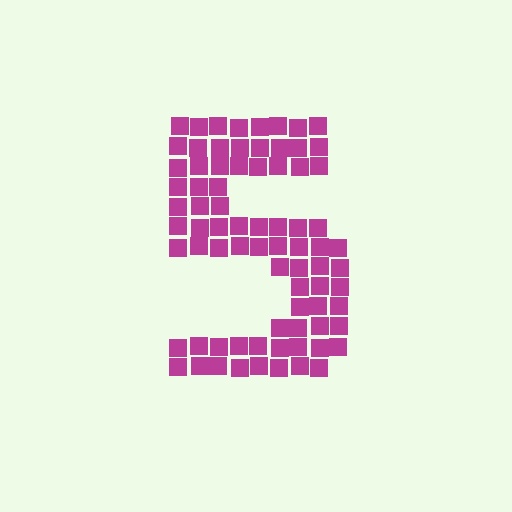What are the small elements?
The small elements are squares.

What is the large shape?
The large shape is the digit 5.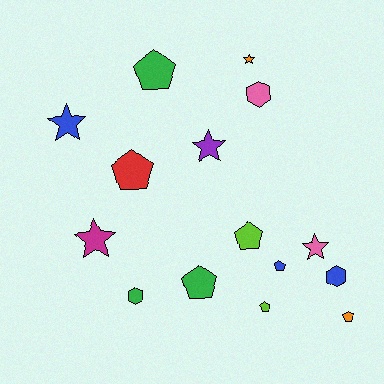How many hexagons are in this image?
There are 3 hexagons.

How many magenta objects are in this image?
There is 1 magenta object.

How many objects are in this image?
There are 15 objects.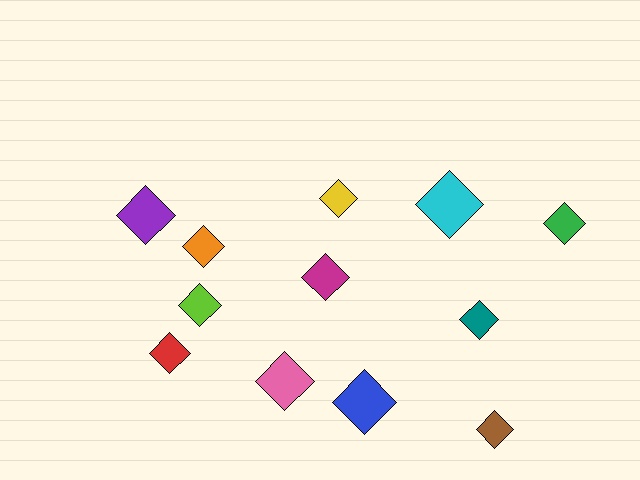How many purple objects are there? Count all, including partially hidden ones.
There is 1 purple object.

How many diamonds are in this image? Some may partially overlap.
There are 12 diamonds.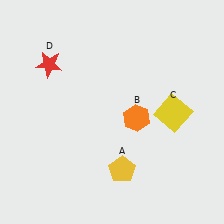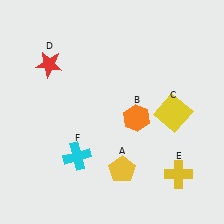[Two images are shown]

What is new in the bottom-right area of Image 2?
A yellow cross (E) was added in the bottom-right area of Image 2.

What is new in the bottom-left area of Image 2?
A cyan cross (F) was added in the bottom-left area of Image 2.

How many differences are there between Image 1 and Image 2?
There are 2 differences between the two images.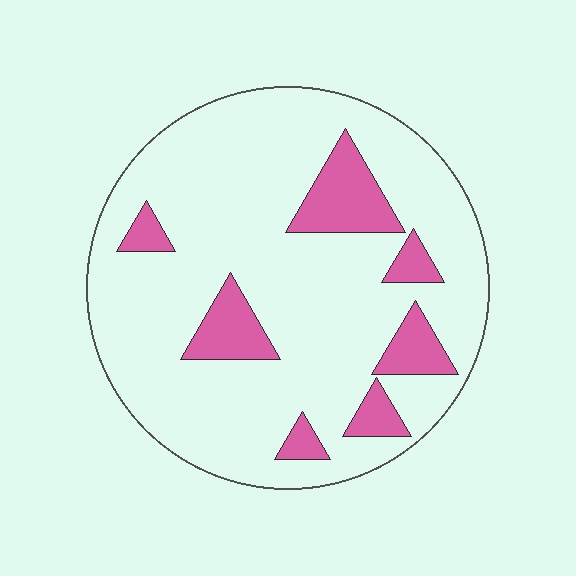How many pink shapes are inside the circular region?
7.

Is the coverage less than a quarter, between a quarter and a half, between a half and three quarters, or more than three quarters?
Less than a quarter.